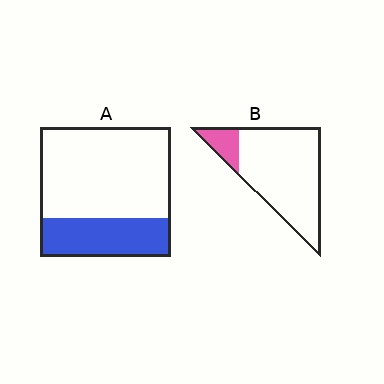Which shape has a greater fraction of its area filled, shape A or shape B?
Shape A.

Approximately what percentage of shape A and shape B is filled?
A is approximately 30% and B is approximately 15%.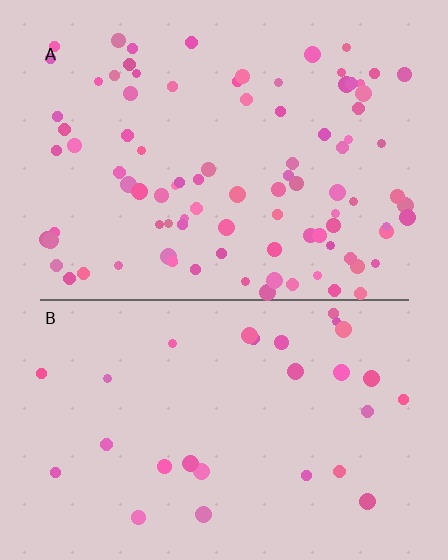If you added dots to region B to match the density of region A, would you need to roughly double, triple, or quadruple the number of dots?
Approximately triple.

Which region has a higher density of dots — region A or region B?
A (the top).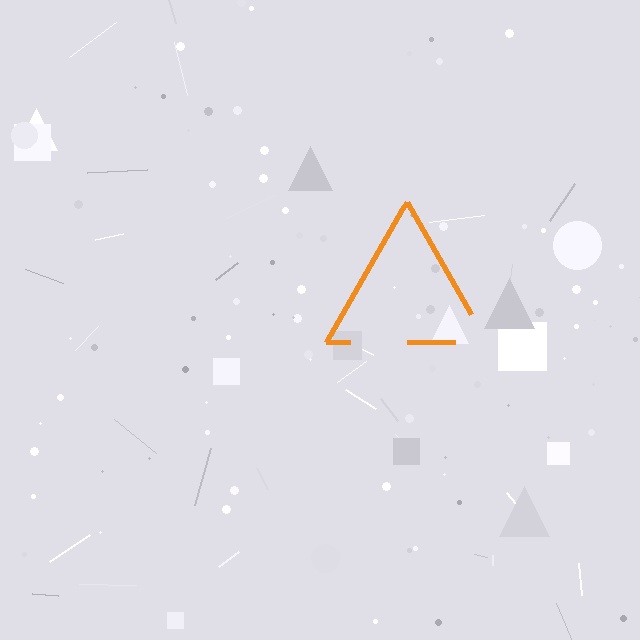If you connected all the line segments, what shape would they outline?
They would outline a triangle.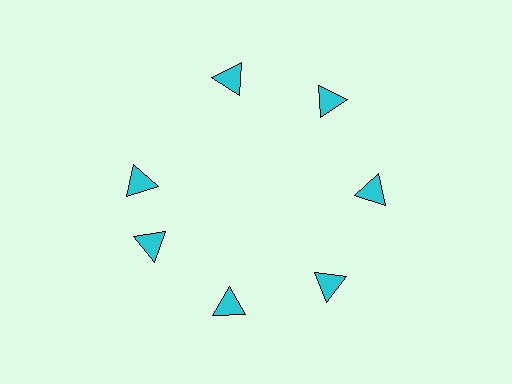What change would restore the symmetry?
The symmetry would be restored by rotating it back into even spacing with its neighbors so that all 7 triangles sit at equal angles and equal distance from the center.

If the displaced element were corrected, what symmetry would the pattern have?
It would have 7-fold rotational symmetry — the pattern would map onto itself every 51 degrees.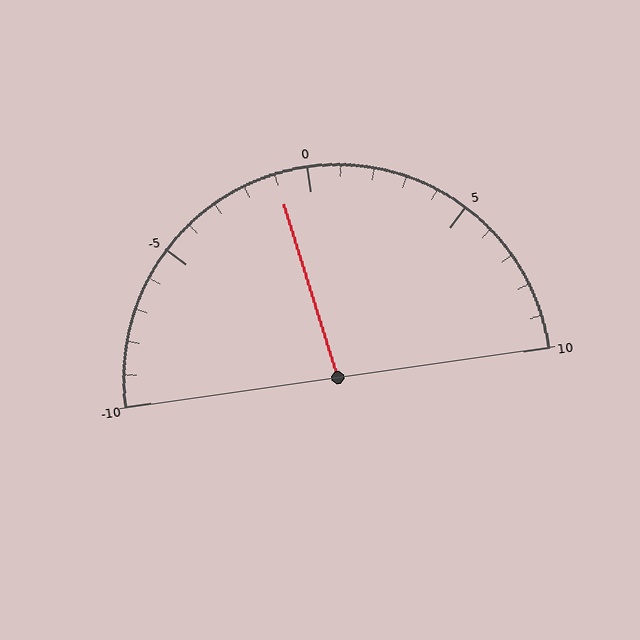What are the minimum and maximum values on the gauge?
The gauge ranges from -10 to 10.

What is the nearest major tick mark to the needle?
The nearest major tick mark is 0.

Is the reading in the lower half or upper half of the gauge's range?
The reading is in the lower half of the range (-10 to 10).